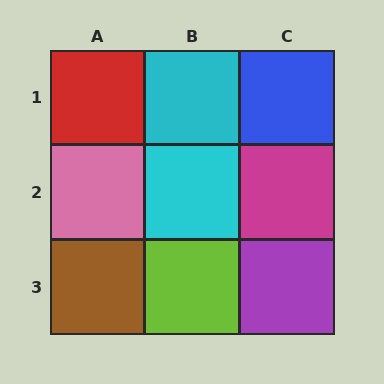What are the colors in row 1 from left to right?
Red, cyan, blue.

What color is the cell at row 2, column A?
Pink.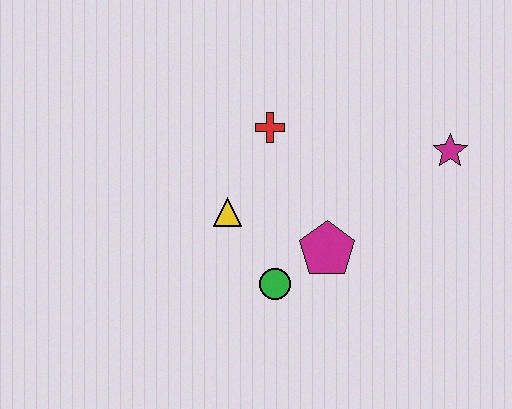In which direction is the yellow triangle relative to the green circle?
The yellow triangle is above the green circle.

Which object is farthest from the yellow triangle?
The magenta star is farthest from the yellow triangle.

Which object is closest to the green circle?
The magenta pentagon is closest to the green circle.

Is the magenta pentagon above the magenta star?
No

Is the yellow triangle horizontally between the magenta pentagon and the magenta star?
No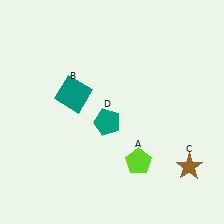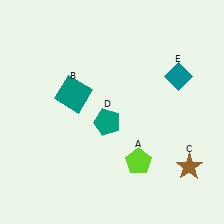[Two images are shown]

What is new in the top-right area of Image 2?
A teal diamond (E) was added in the top-right area of Image 2.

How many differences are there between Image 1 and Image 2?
There is 1 difference between the two images.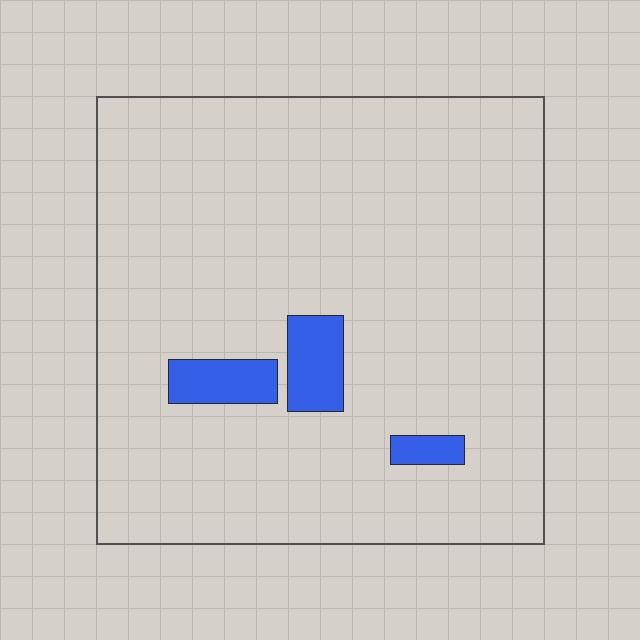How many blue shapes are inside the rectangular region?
3.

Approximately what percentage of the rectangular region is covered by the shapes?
Approximately 5%.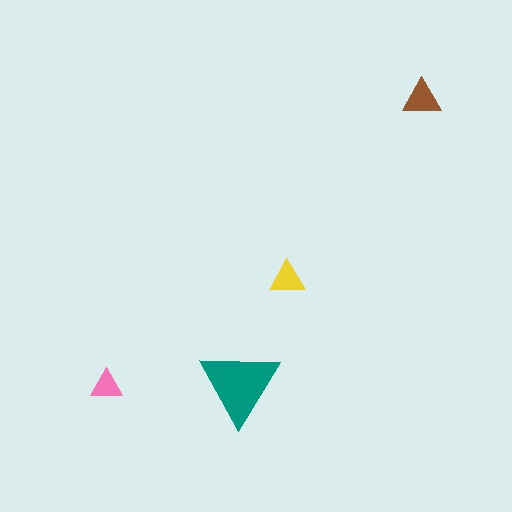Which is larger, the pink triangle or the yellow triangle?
The yellow one.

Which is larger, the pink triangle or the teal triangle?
The teal one.